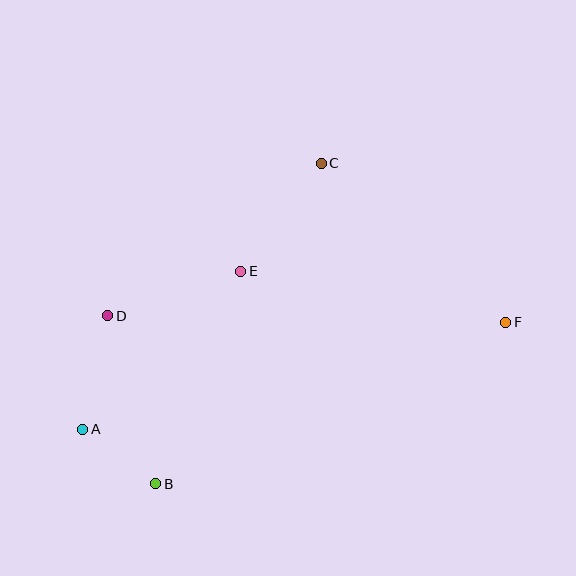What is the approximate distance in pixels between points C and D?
The distance between C and D is approximately 262 pixels.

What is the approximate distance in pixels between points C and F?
The distance between C and F is approximately 243 pixels.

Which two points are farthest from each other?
Points A and F are farthest from each other.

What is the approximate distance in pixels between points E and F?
The distance between E and F is approximately 270 pixels.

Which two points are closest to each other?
Points A and B are closest to each other.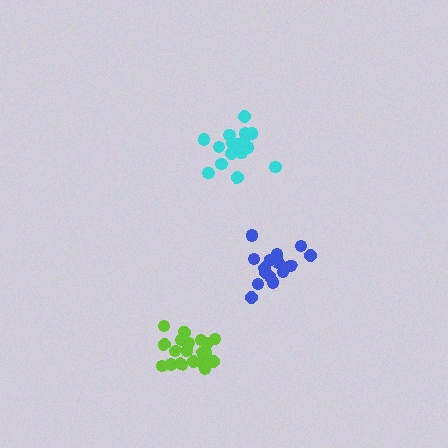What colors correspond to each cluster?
The clusters are colored: cyan, lime, blue.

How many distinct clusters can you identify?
There are 3 distinct clusters.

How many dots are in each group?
Group 1: 17 dots, Group 2: 21 dots, Group 3: 17 dots (55 total).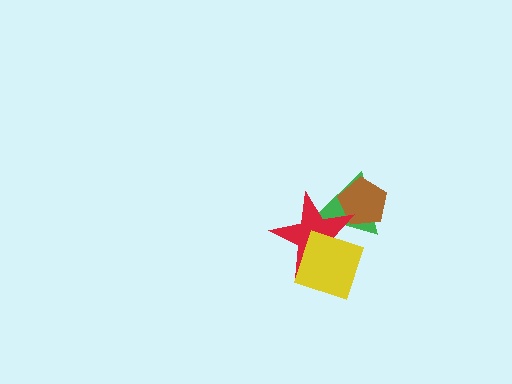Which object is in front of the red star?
The yellow square is in front of the red star.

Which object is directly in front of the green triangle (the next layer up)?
The brown pentagon is directly in front of the green triangle.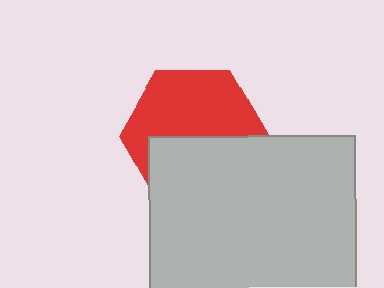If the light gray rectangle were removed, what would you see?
You would see the complete red hexagon.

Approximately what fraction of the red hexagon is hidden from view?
Roughly 45% of the red hexagon is hidden behind the light gray rectangle.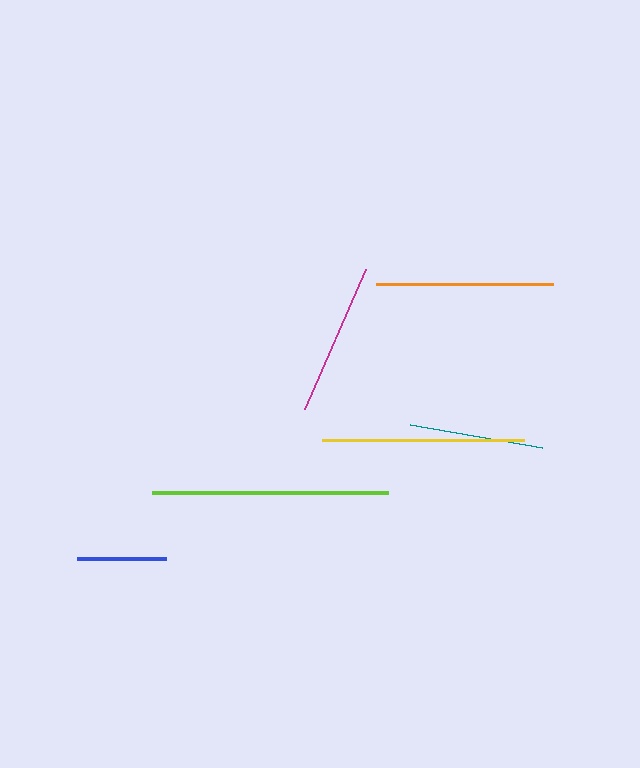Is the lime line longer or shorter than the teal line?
The lime line is longer than the teal line.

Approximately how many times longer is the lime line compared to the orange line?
The lime line is approximately 1.3 times the length of the orange line.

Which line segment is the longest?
The lime line is the longest at approximately 235 pixels.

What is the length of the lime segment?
The lime segment is approximately 235 pixels long.